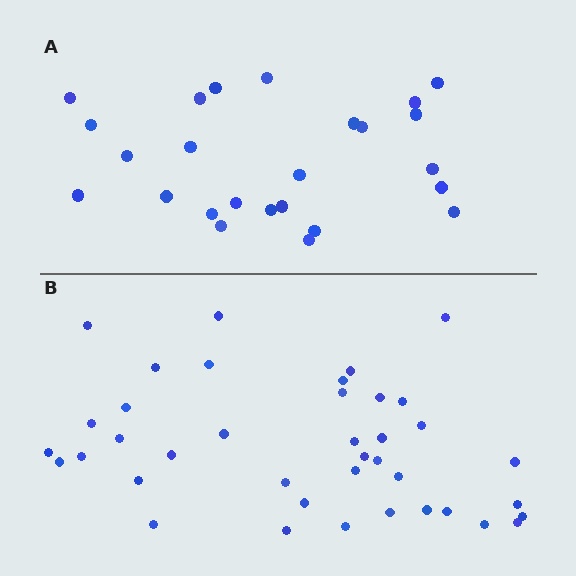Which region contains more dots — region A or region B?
Region B (the bottom region) has more dots.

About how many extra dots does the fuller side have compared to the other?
Region B has approximately 15 more dots than region A.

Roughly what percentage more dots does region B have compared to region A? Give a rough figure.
About 55% more.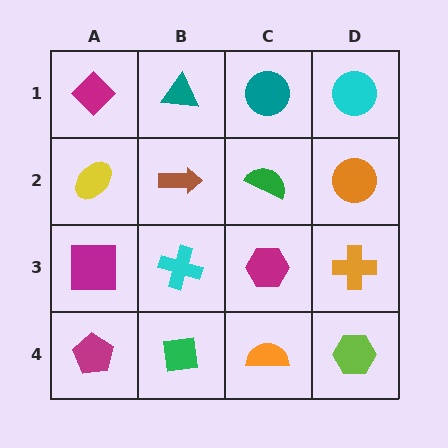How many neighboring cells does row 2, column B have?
4.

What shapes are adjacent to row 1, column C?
A green semicircle (row 2, column C), a teal triangle (row 1, column B), a cyan circle (row 1, column D).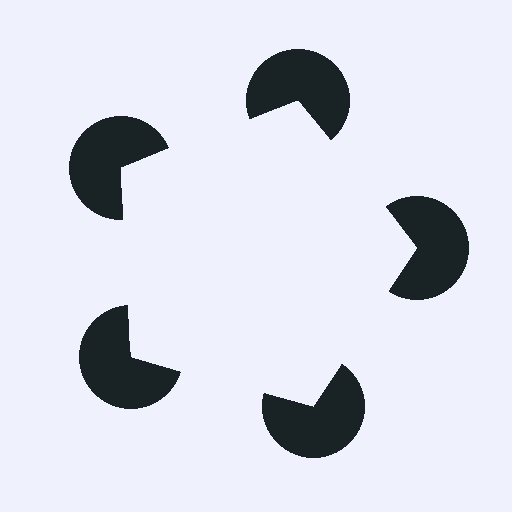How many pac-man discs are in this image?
There are 5 — one at each vertex of the illusory pentagon.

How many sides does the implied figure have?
5 sides.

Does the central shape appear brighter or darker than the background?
It typically appears slightly brighter than the background, even though no actual brightness change is drawn.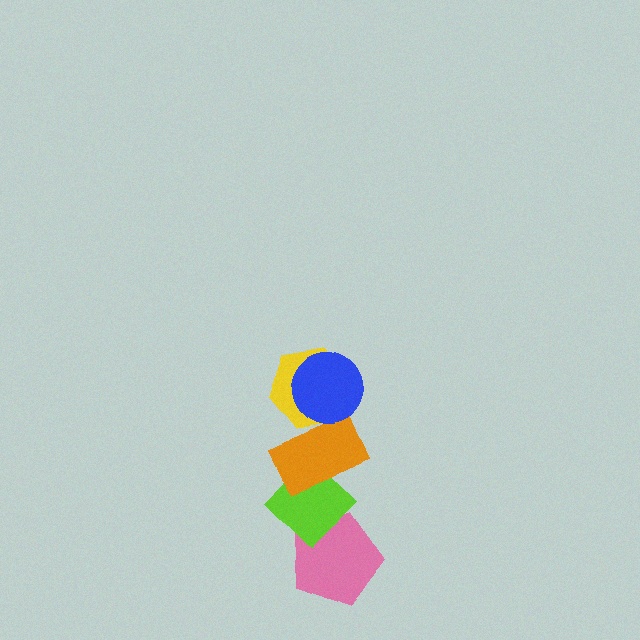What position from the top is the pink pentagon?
The pink pentagon is 5th from the top.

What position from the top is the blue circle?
The blue circle is 1st from the top.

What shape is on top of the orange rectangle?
The yellow hexagon is on top of the orange rectangle.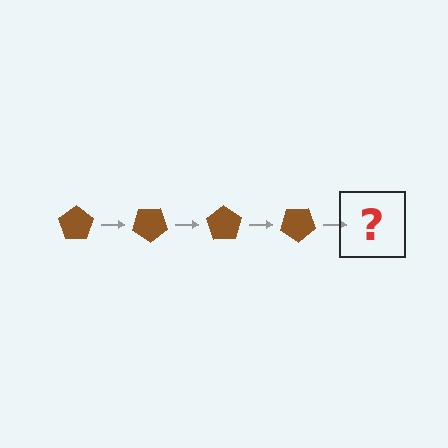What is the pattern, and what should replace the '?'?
The pattern is that the pentagon rotates 35 degrees each step. The '?' should be a brown pentagon rotated 140 degrees.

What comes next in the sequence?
The next element should be a brown pentagon rotated 140 degrees.